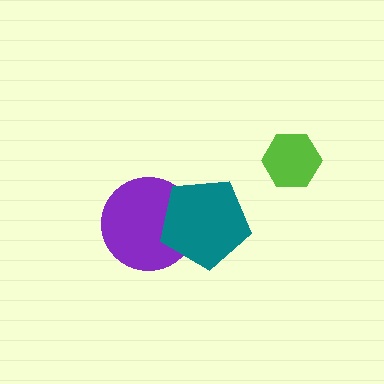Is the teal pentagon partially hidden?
No, no other shape covers it.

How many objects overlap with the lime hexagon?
0 objects overlap with the lime hexagon.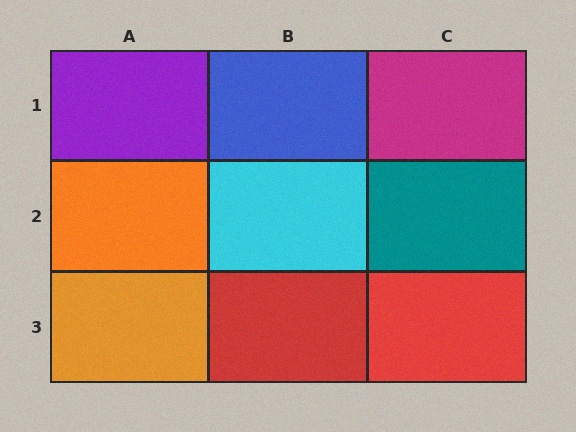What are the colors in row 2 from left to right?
Orange, cyan, teal.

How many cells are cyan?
1 cell is cyan.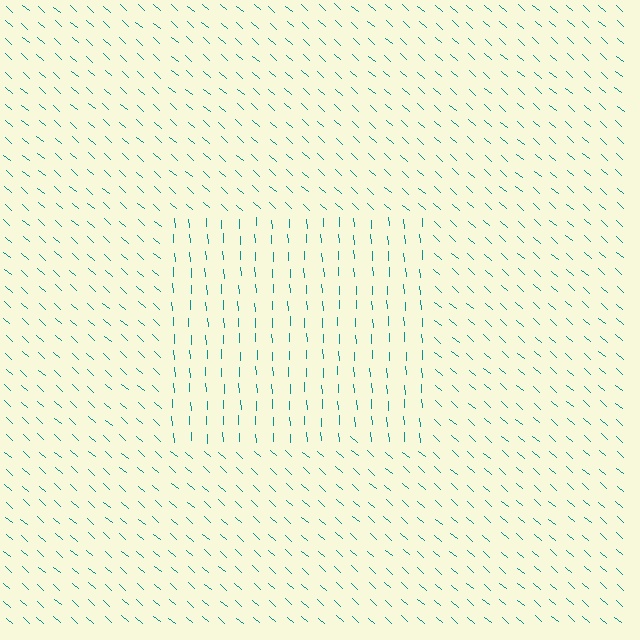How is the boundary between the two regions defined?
The boundary is defined purely by a change in line orientation (approximately 45 degrees difference). All lines are the same color and thickness.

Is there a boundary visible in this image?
Yes, there is a texture boundary formed by a change in line orientation.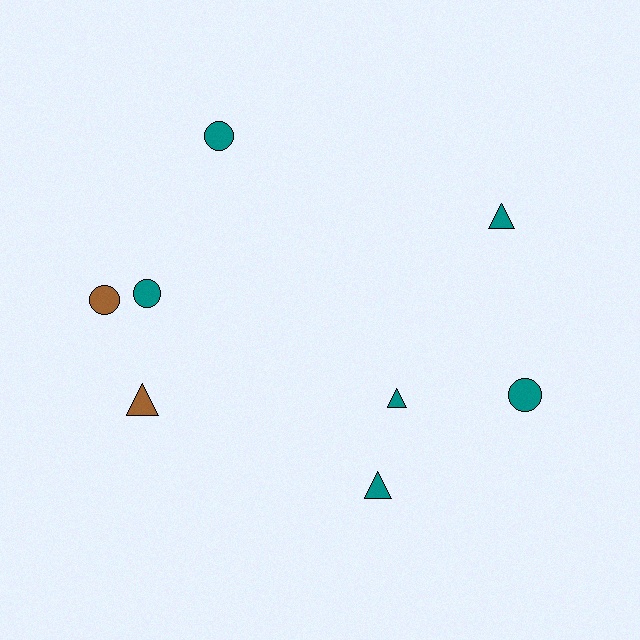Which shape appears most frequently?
Circle, with 4 objects.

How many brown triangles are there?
There is 1 brown triangle.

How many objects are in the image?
There are 8 objects.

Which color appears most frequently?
Teal, with 6 objects.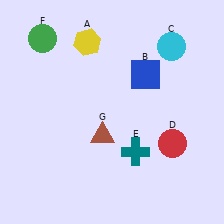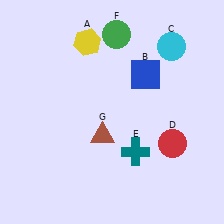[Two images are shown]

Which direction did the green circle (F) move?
The green circle (F) moved right.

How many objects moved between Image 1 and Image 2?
1 object moved between the two images.